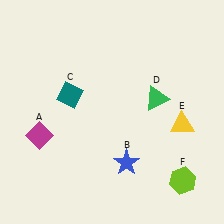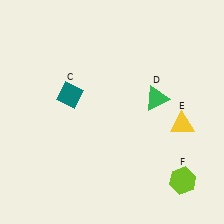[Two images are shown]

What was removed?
The blue star (B), the magenta diamond (A) were removed in Image 2.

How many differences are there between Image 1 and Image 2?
There are 2 differences between the two images.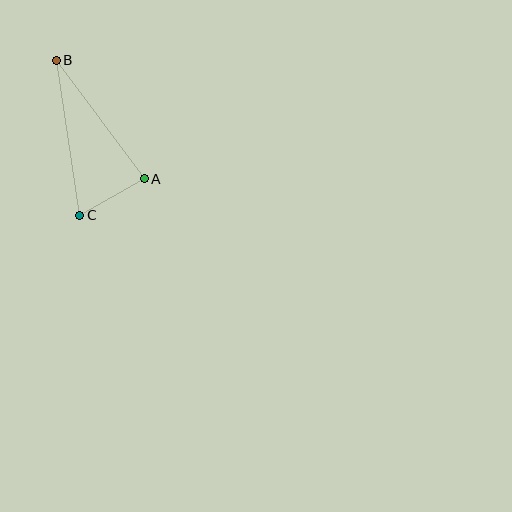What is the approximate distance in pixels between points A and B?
The distance between A and B is approximately 148 pixels.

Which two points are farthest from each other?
Points B and C are farthest from each other.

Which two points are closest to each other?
Points A and C are closest to each other.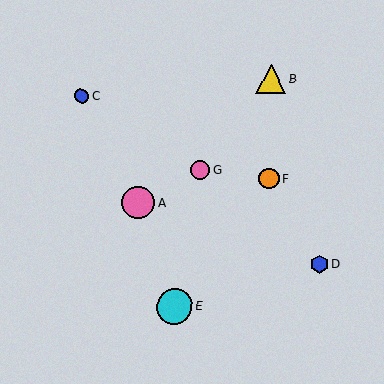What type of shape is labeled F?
Shape F is an orange circle.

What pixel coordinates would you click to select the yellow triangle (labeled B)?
Click at (271, 79) to select the yellow triangle B.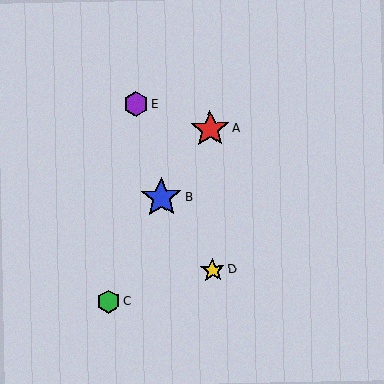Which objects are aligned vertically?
Objects A, D are aligned vertically.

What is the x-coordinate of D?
Object D is at x≈213.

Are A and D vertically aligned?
Yes, both are at x≈210.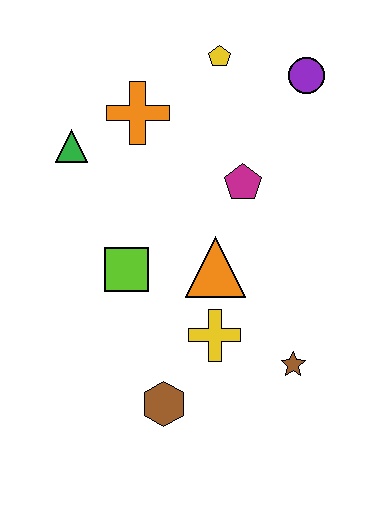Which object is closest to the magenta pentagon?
The orange triangle is closest to the magenta pentagon.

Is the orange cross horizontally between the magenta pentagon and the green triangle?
Yes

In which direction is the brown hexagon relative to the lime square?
The brown hexagon is below the lime square.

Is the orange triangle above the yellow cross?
Yes